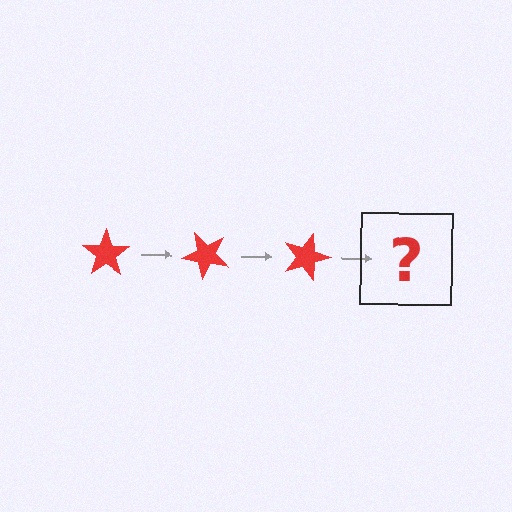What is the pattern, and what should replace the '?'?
The pattern is that the star rotates 45 degrees each step. The '?' should be a red star rotated 135 degrees.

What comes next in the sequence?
The next element should be a red star rotated 135 degrees.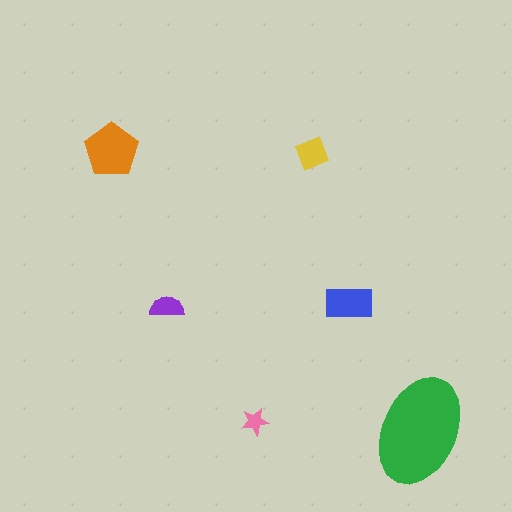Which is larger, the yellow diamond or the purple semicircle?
The yellow diamond.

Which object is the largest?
The green ellipse.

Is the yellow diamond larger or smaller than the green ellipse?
Smaller.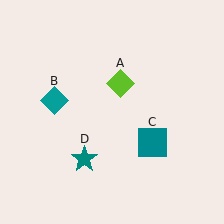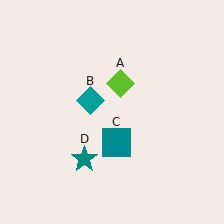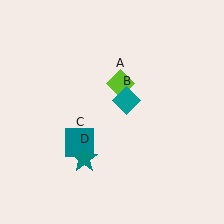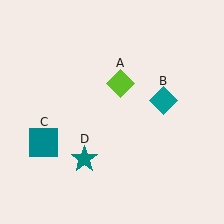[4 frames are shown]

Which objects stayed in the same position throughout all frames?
Lime diamond (object A) and teal star (object D) remained stationary.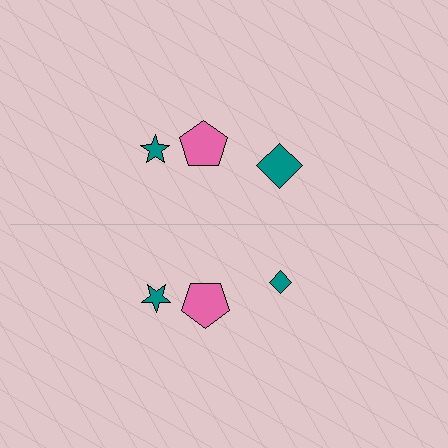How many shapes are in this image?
There are 6 shapes in this image.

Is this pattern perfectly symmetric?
No, the pattern is not perfectly symmetric. The teal diamond on the bottom side has a different size than its mirror counterpart.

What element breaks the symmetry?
The teal diamond on the bottom side has a different size than its mirror counterpart.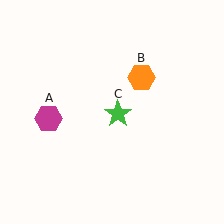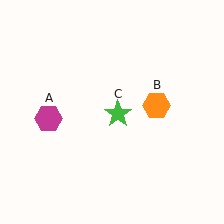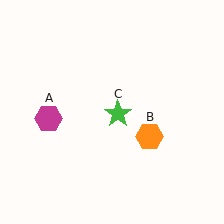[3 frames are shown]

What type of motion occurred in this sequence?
The orange hexagon (object B) rotated clockwise around the center of the scene.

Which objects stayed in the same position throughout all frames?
Magenta hexagon (object A) and green star (object C) remained stationary.